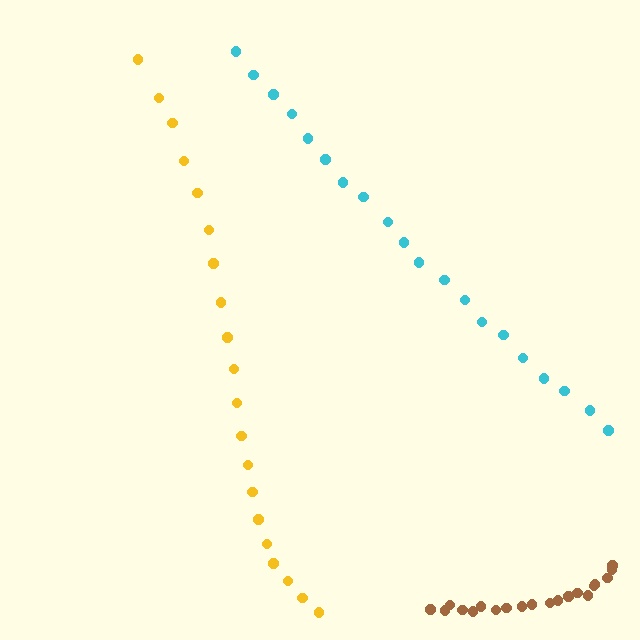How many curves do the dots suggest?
There are 3 distinct paths.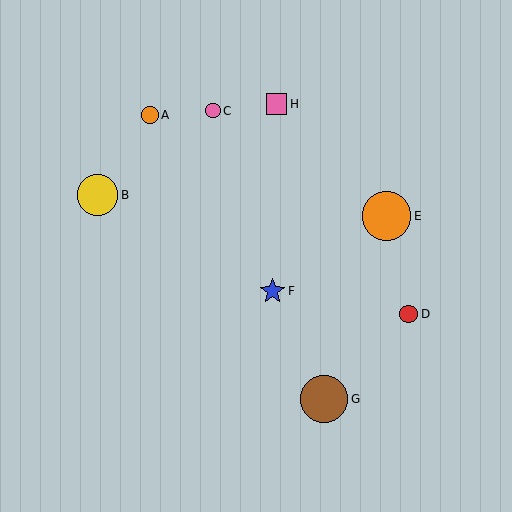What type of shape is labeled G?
Shape G is a brown circle.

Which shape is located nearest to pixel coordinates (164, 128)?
The orange circle (labeled A) at (150, 115) is nearest to that location.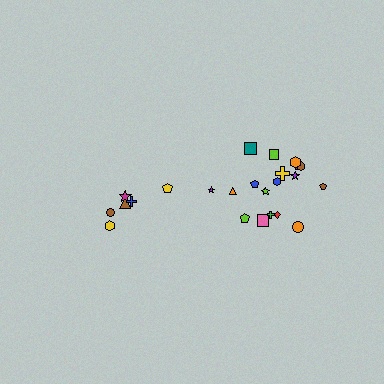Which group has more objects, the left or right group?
The right group.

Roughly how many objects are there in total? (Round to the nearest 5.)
Roughly 25 objects in total.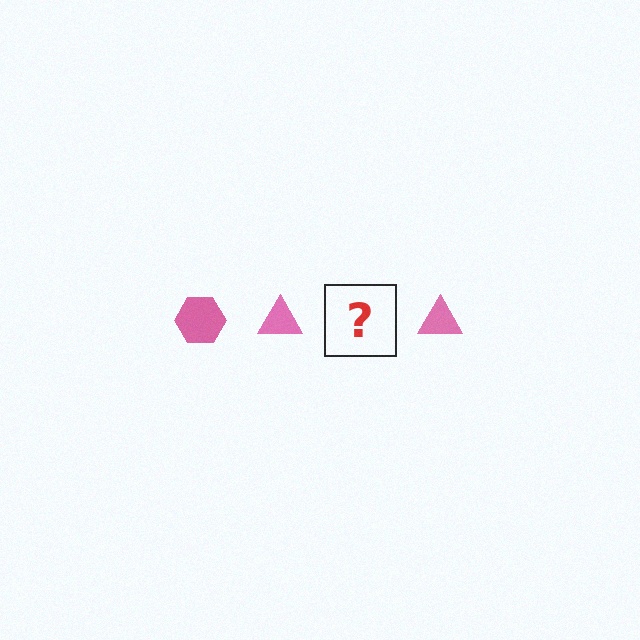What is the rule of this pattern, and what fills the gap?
The rule is that the pattern cycles through hexagon, triangle shapes in pink. The gap should be filled with a pink hexagon.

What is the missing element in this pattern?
The missing element is a pink hexagon.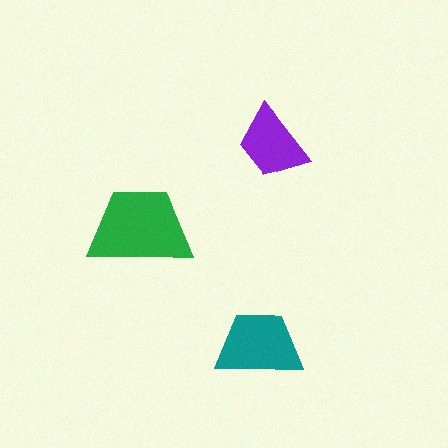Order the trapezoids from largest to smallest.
the green one, the teal one, the purple one.